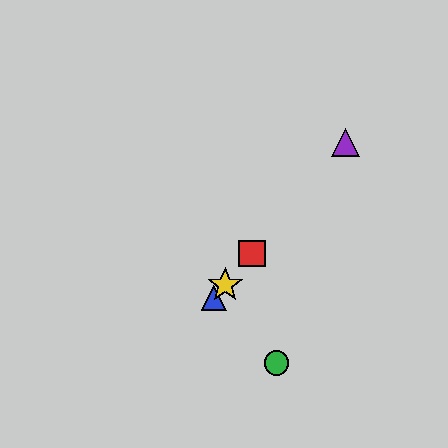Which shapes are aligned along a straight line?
The red square, the blue triangle, the yellow star, the purple triangle are aligned along a straight line.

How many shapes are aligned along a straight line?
4 shapes (the red square, the blue triangle, the yellow star, the purple triangle) are aligned along a straight line.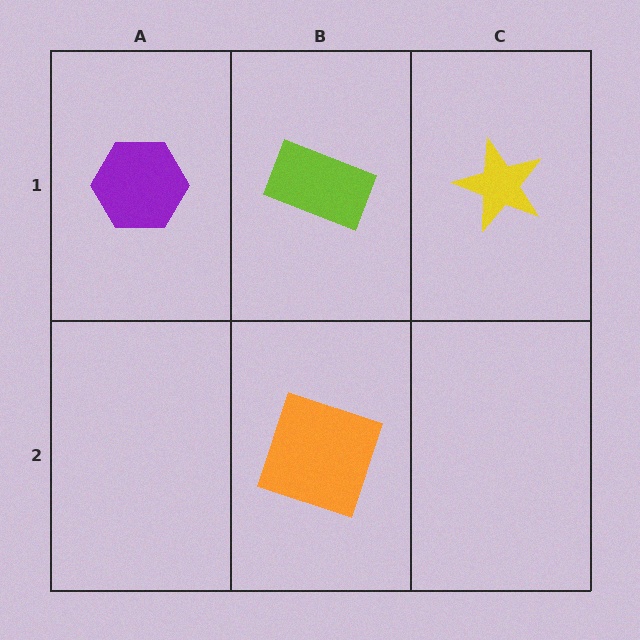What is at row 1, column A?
A purple hexagon.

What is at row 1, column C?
A yellow star.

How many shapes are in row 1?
3 shapes.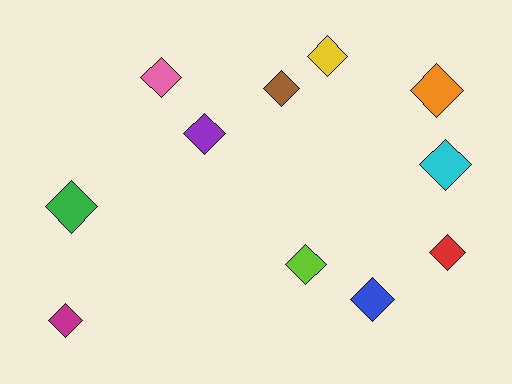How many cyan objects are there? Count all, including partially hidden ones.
There is 1 cyan object.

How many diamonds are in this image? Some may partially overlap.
There are 11 diamonds.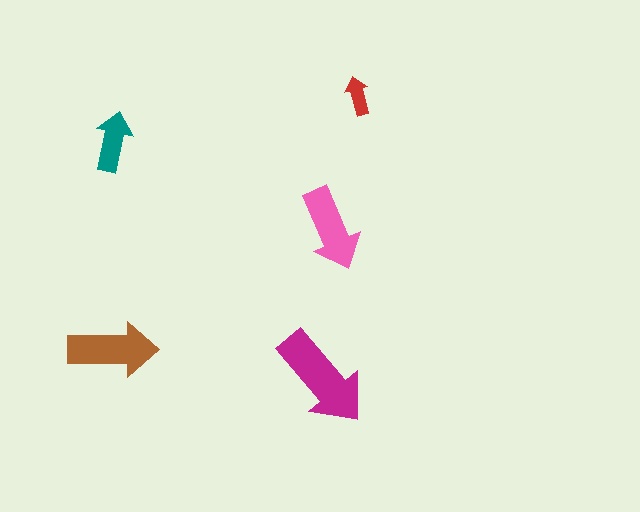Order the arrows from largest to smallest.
the magenta one, the brown one, the pink one, the teal one, the red one.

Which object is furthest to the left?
The teal arrow is leftmost.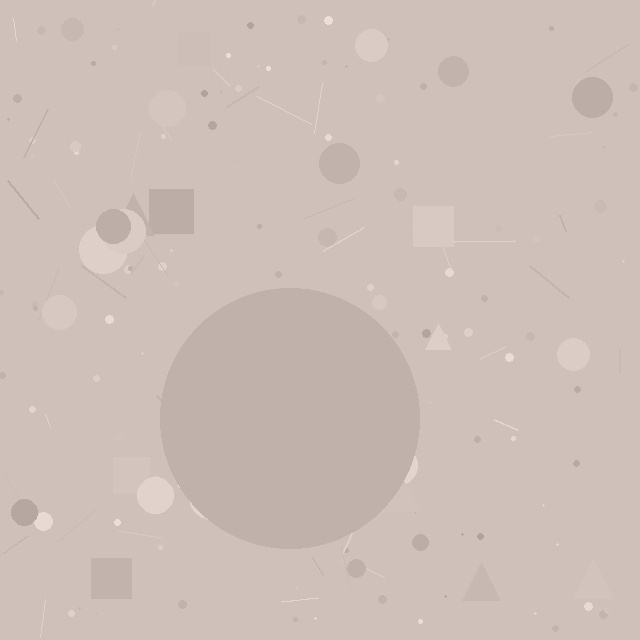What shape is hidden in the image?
A circle is hidden in the image.